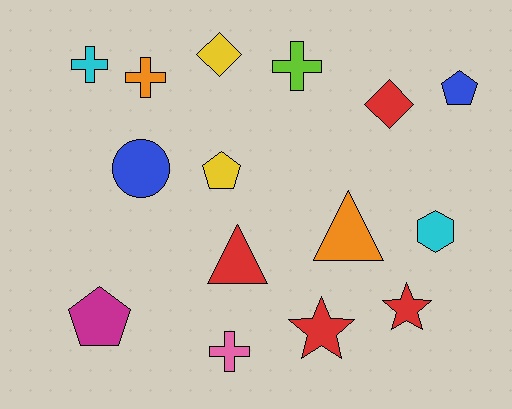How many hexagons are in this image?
There is 1 hexagon.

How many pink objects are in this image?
There is 1 pink object.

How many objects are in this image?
There are 15 objects.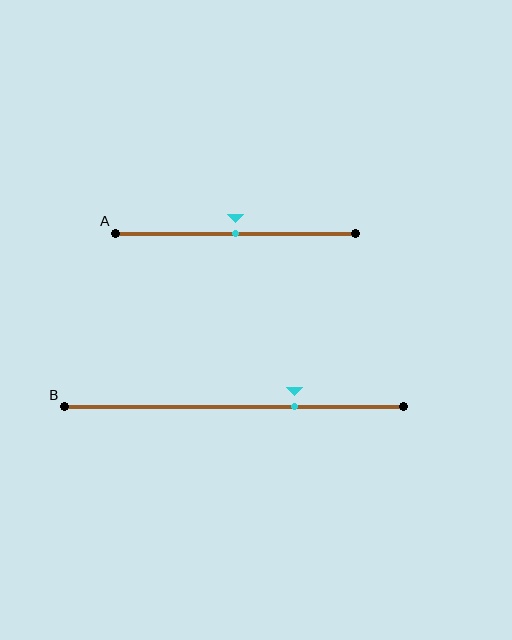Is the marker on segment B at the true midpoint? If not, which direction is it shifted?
No, the marker on segment B is shifted to the right by about 18% of the segment length.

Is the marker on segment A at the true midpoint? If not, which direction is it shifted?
Yes, the marker on segment A is at the true midpoint.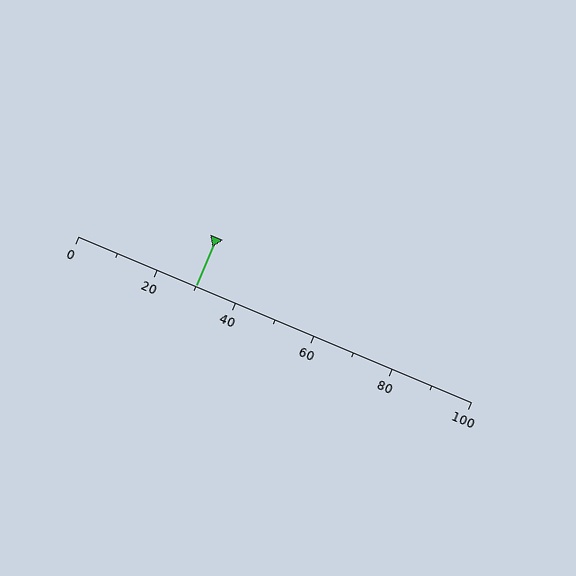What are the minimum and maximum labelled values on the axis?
The axis runs from 0 to 100.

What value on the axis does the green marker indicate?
The marker indicates approximately 30.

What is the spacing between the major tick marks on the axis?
The major ticks are spaced 20 apart.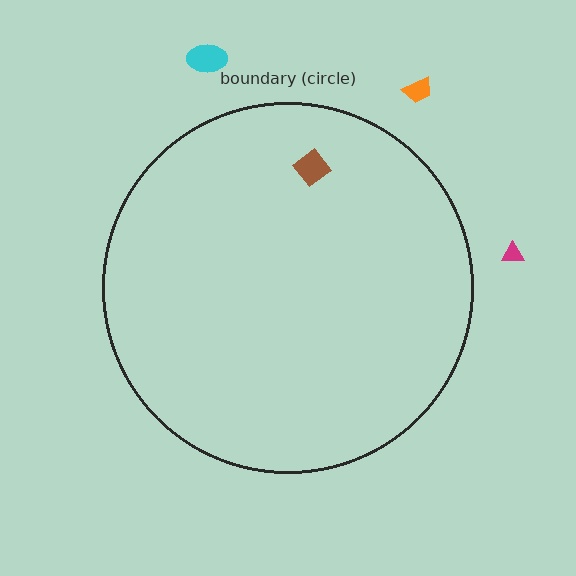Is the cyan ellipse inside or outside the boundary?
Outside.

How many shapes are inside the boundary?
1 inside, 3 outside.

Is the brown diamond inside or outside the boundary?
Inside.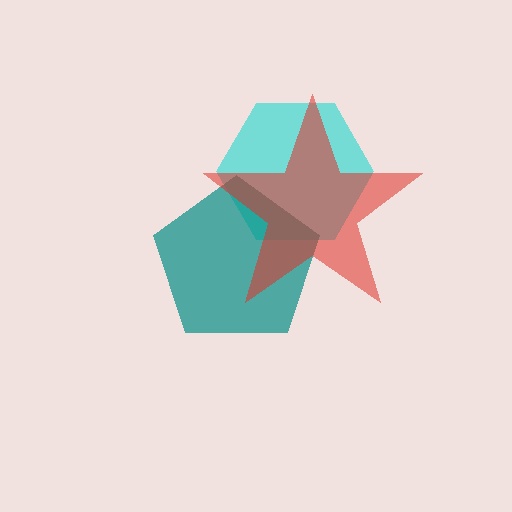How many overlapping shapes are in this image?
There are 3 overlapping shapes in the image.